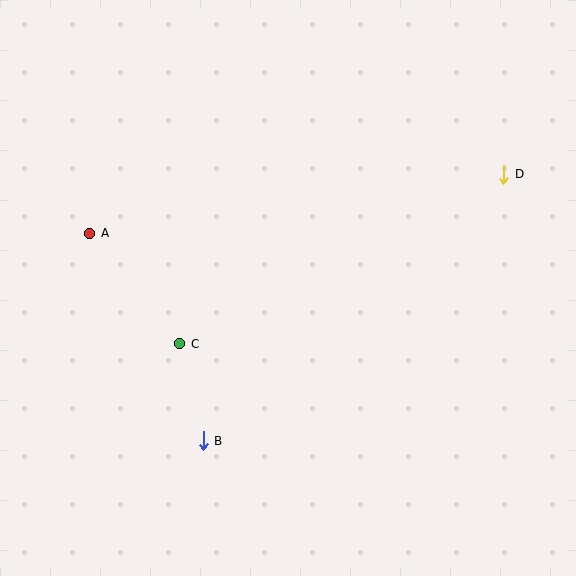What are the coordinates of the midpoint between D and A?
The midpoint between D and A is at (297, 204).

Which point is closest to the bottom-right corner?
Point B is closest to the bottom-right corner.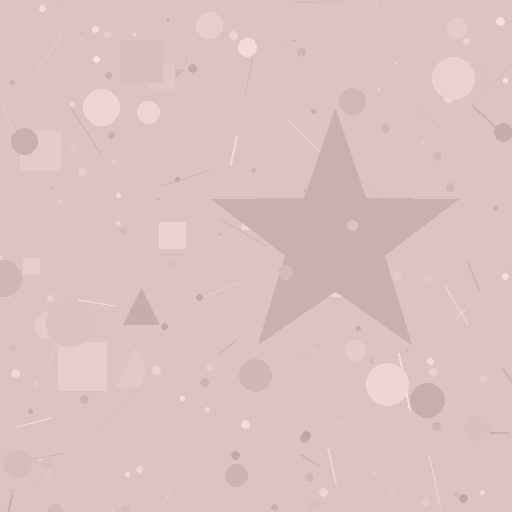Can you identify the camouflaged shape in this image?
The camouflaged shape is a star.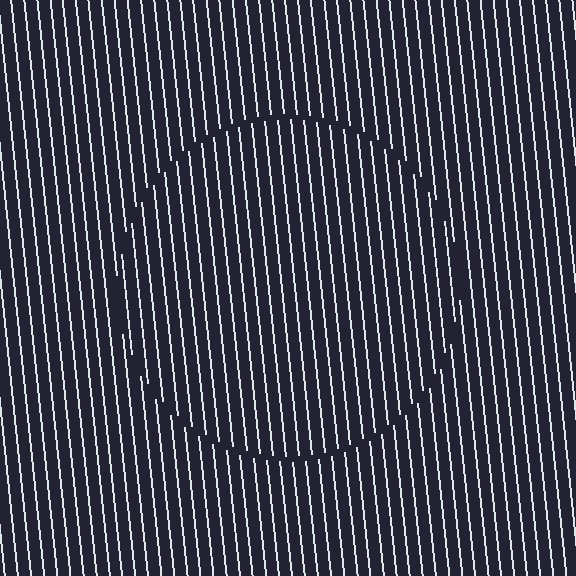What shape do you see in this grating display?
An illusory circle. The interior of the shape contains the same grating, shifted by half a period — the contour is defined by the phase discontinuity where line-ends from the inner and outer gratings abut.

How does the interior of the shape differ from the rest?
The interior of the shape contains the same grating, shifted by half a period — the contour is defined by the phase discontinuity where line-ends from the inner and outer gratings abut.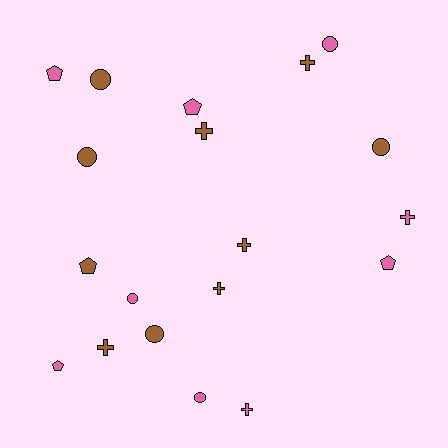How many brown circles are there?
There are 4 brown circles.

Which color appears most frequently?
Brown, with 10 objects.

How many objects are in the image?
There are 19 objects.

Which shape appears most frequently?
Cross, with 7 objects.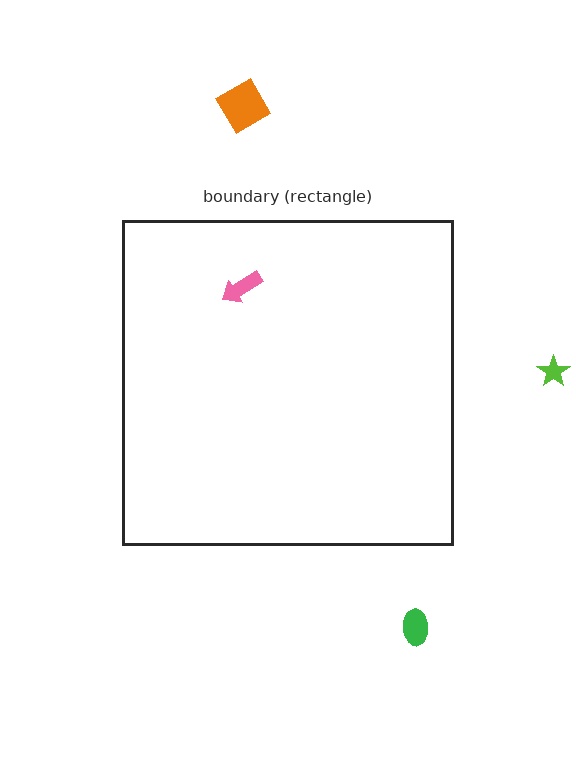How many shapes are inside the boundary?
1 inside, 3 outside.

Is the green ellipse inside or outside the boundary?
Outside.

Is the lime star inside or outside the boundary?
Outside.